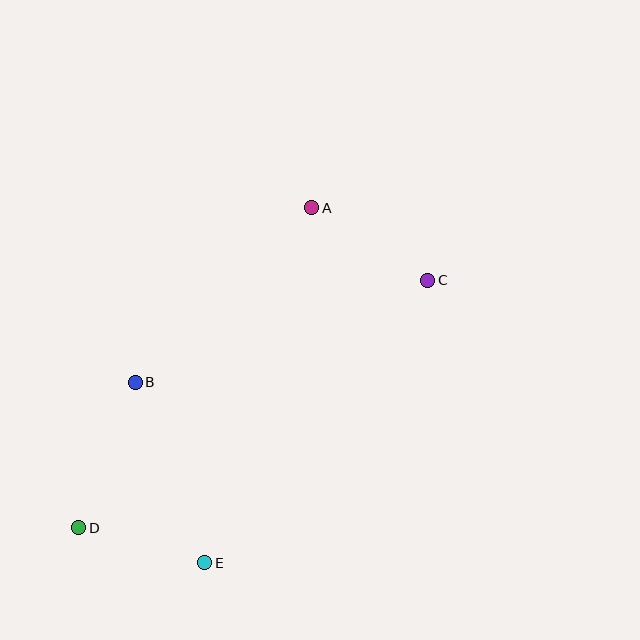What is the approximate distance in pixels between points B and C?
The distance between B and C is approximately 310 pixels.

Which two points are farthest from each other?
Points C and D are farthest from each other.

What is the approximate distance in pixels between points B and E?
The distance between B and E is approximately 193 pixels.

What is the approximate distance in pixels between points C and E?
The distance between C and E is approximately 360 pixels.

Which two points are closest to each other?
Points D and E are closest to each other.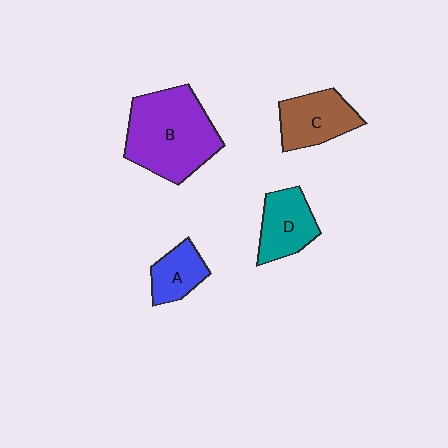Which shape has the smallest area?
Shape A (blue).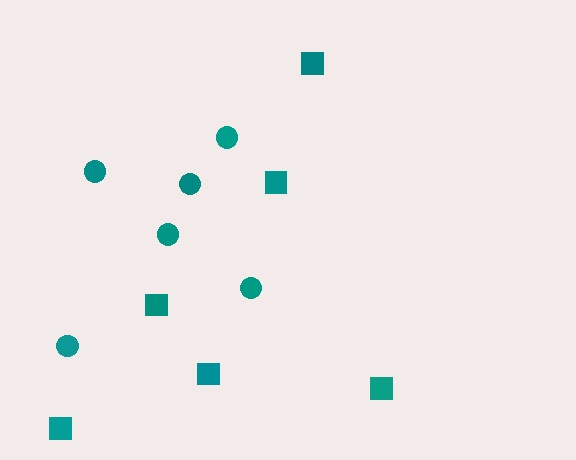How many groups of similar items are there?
There are 2 groups: one group of circles (6) and one group of squares (6).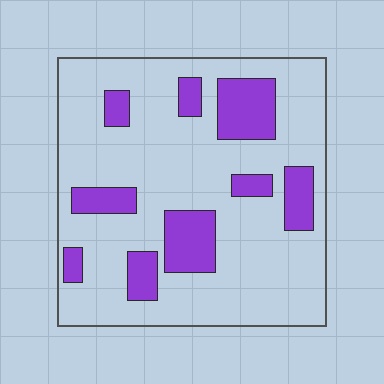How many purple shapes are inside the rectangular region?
9.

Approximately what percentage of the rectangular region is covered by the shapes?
Approximately 20%.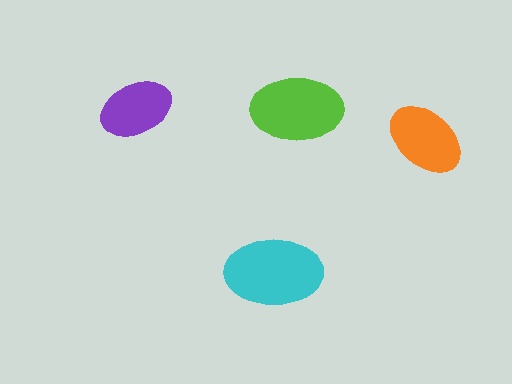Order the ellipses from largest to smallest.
the cyan one, the lime one, the orange one, the purple one.